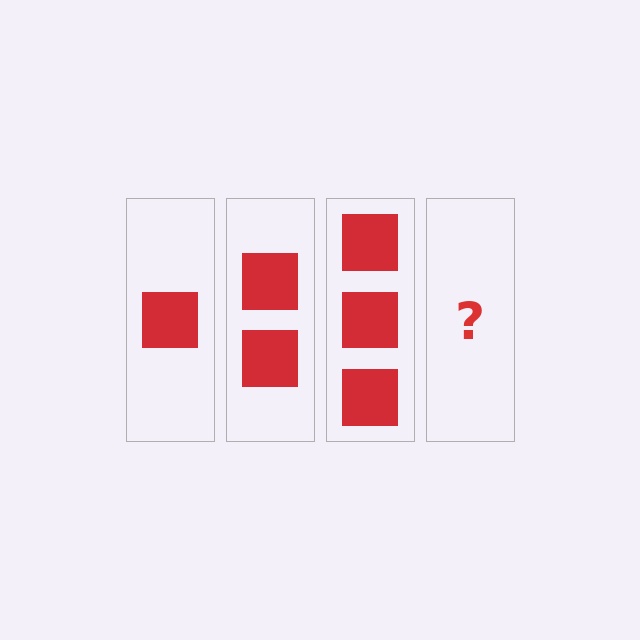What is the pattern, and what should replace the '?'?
The pattern is that each step adds one more square. The '?' should be 4 squares.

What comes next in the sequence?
The next element should be 4 squares.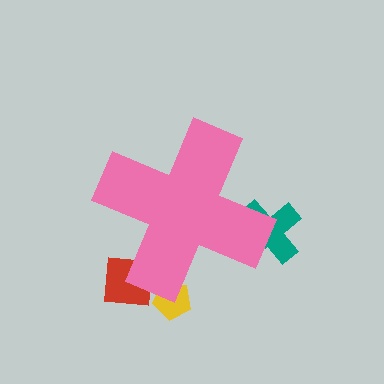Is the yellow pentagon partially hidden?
Yes, the yellow pentagon is partially hidden behind the pink cross.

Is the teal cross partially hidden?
Yes, the teal cross is partially hidden behind the pink cross.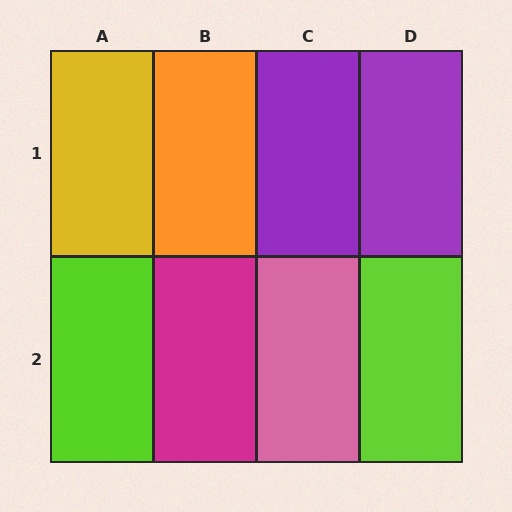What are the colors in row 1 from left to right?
Yellow, orange, purple, purple.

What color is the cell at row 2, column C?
Pink.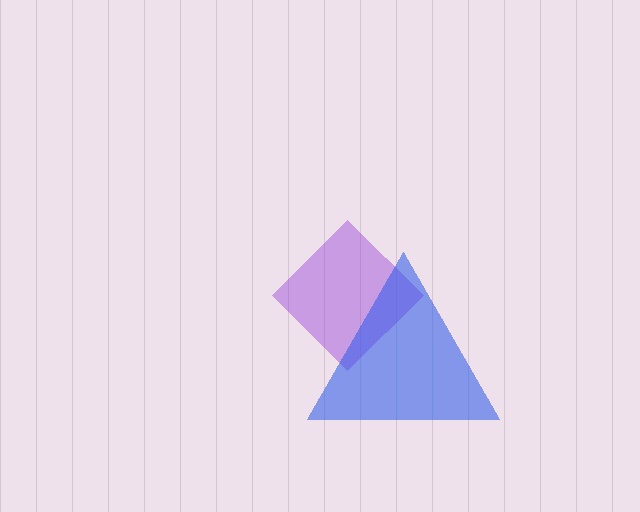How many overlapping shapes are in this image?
There are 2 overlapping shapes in the image.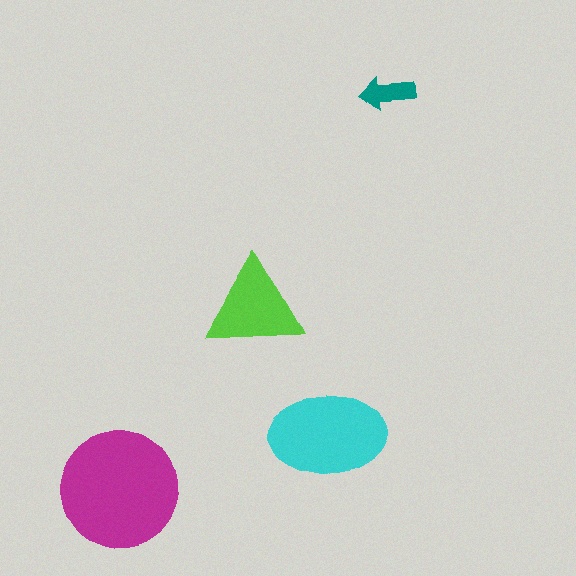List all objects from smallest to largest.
The teal arrow, the lime triangle, the cyan ellipse, the magenta circle.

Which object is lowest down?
The magenta circle is bottommost.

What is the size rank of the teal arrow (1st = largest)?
4th.